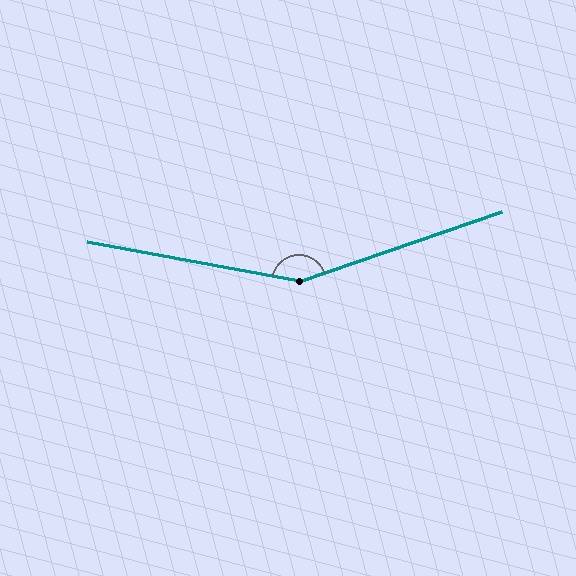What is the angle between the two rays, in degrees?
Approximately 151 degrees.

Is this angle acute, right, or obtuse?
It is obtuse.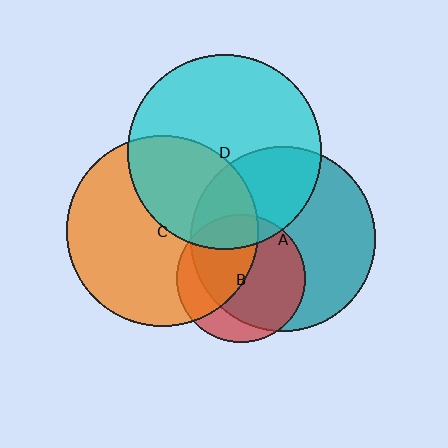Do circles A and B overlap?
Yes.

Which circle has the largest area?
Circle D (cyan).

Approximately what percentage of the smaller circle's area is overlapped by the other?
Approximately 75%.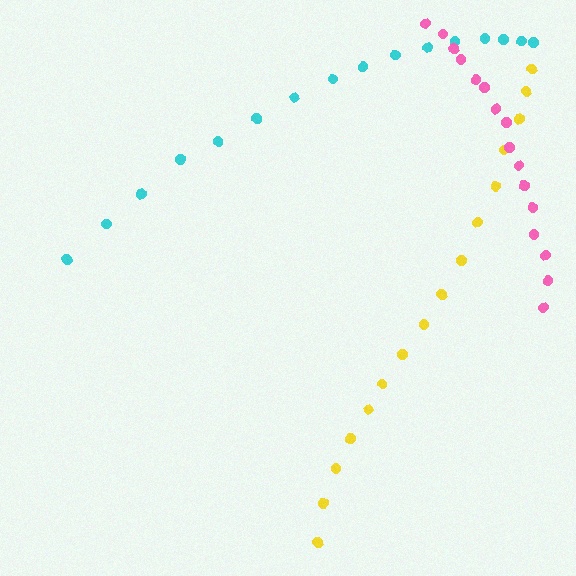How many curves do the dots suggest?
There are 3 distinct paths.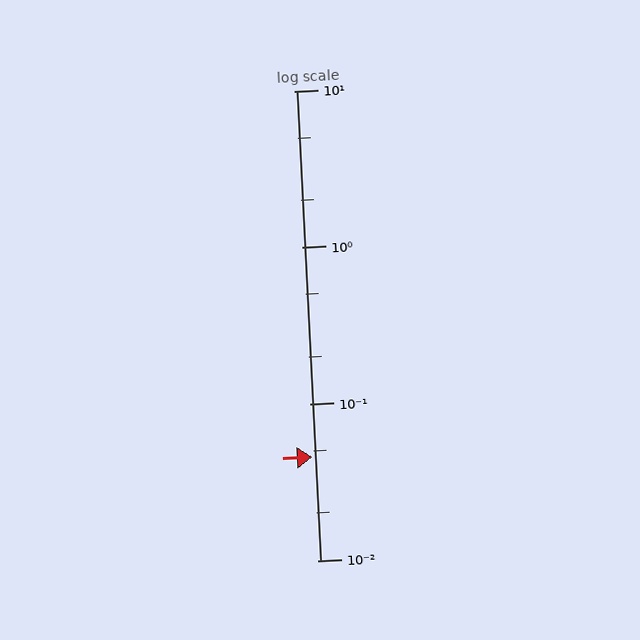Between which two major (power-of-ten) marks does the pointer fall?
The pointer is between 0.01 and 0.1.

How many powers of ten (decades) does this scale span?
The scale spans 3 decades, from 0.01 to 10.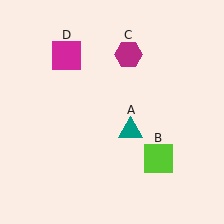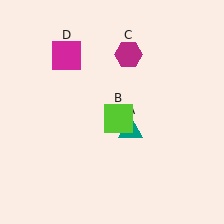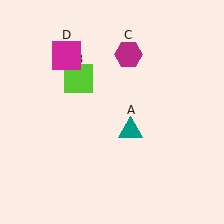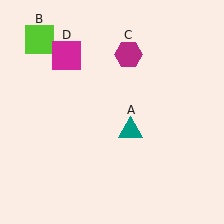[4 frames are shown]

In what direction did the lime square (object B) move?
The lime square (object B) moved up and to the left.